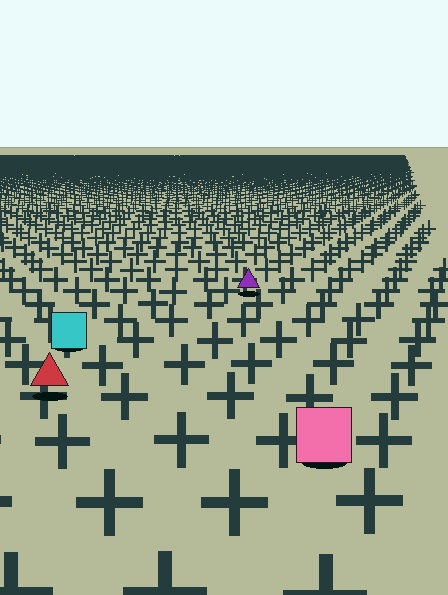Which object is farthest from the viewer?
The purple triangle is farthest from the viewer. It appears smaller and the ground texture around it is denser.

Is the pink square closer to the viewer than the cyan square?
Yes. The pink square is closer — you can tell from the texture gradient: the ground texture is coarser near it.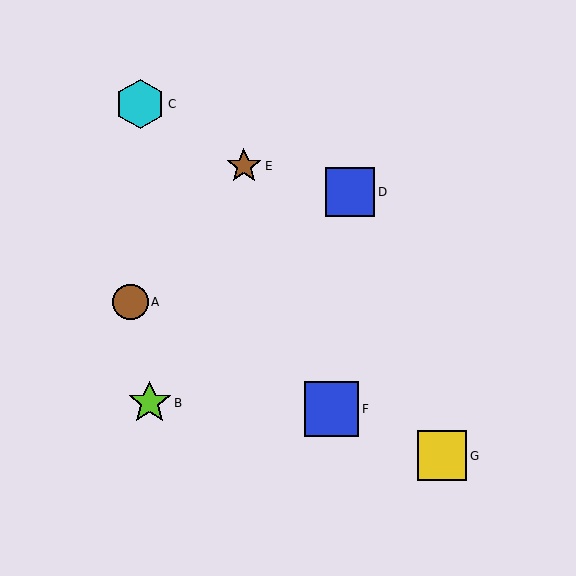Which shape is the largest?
The blue square (labeled F) is the largest.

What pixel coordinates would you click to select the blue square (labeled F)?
Click at (331, 409) to select the blue square F.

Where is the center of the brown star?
The center of the brown star is at (244, 166).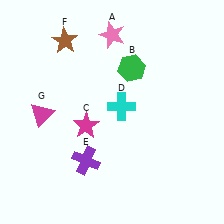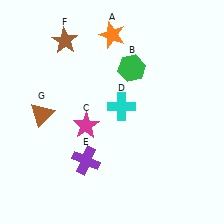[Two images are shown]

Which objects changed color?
A changed from pink to orange. G changed from magenta to brown.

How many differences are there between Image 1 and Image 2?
There are 2 differences between the two images.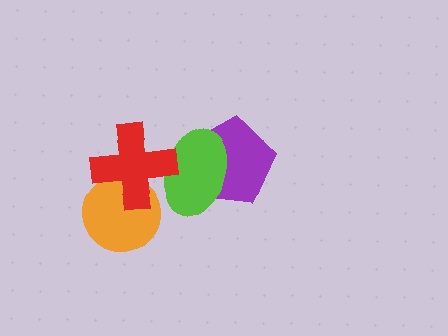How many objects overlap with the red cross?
2 objects overlap with the red cross.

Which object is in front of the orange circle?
The red cross is in front of the orange circle.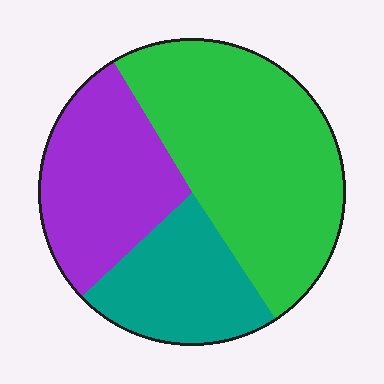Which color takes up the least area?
Teal, at roughly 20%.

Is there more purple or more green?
Green.